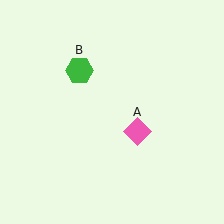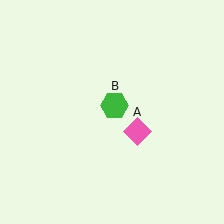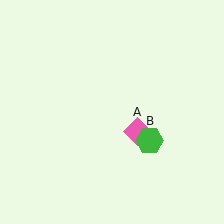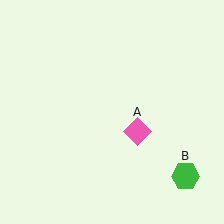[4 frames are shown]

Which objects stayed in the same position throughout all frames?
Pink diamond (object A) remained stationary.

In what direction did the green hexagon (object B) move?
The green hexagon (object B) moved down and to the right.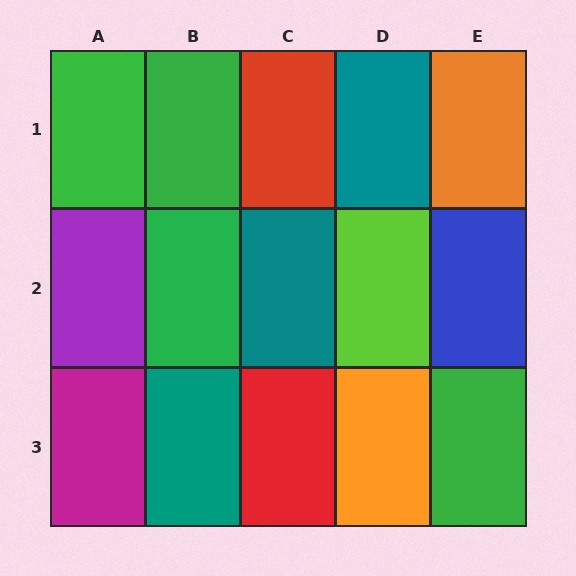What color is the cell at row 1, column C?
Red.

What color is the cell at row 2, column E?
Blue.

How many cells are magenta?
1 cell is magenta.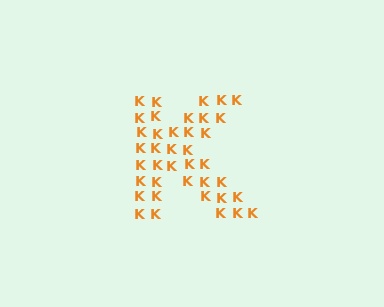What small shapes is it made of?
It is made of small letter K's.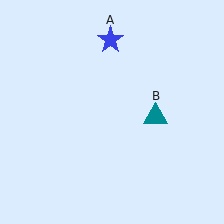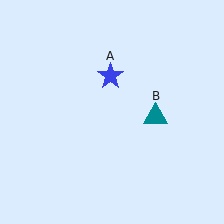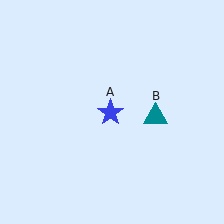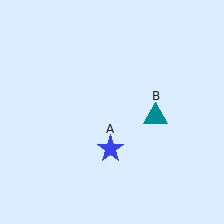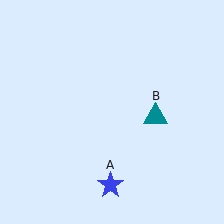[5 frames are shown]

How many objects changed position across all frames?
1 object changed position: blue star (object A).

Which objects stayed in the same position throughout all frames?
Teal triangle (object B) remained stationary.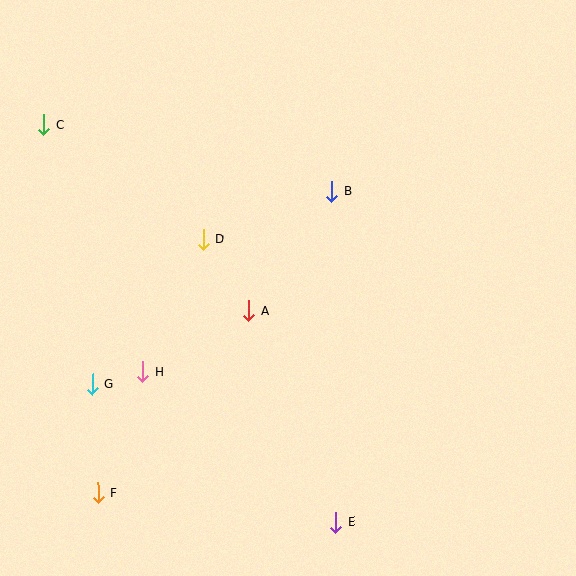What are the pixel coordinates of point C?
Point C is at (43, 125).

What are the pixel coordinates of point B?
Point B is at (332, 191).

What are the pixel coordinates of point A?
Point A is at (249, 311).